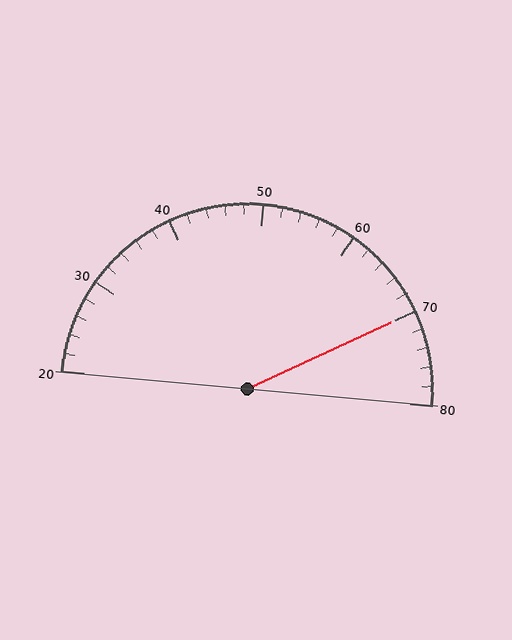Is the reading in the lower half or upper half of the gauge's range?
The reading is in the upper half of the range (20 to 80).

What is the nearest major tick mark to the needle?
The nearest major tick mark is 70.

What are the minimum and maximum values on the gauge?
The gauge ranges from 20 to 80.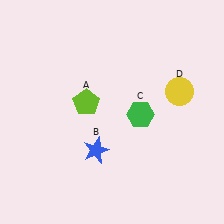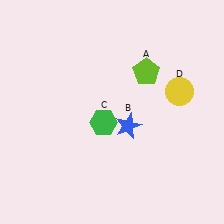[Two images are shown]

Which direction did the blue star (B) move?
The blue star (B) moved right.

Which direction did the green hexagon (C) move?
The green hexagon (C) moved left.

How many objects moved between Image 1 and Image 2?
3 objects moved between the two images.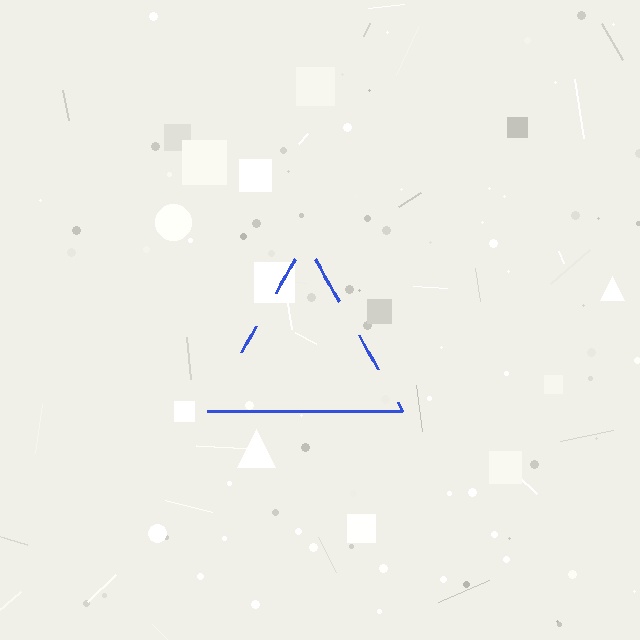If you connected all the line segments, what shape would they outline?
They would outline a triangle.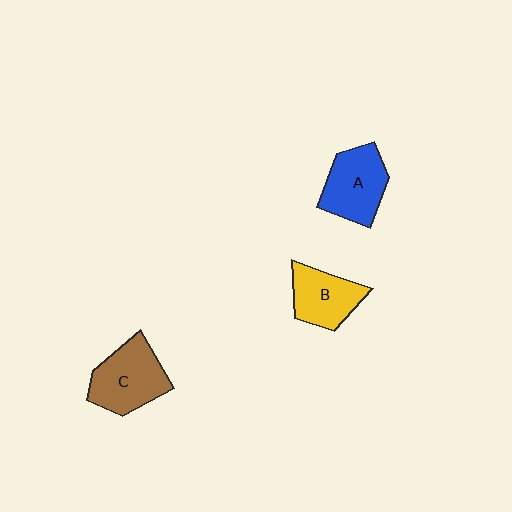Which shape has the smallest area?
Shape B (yellow).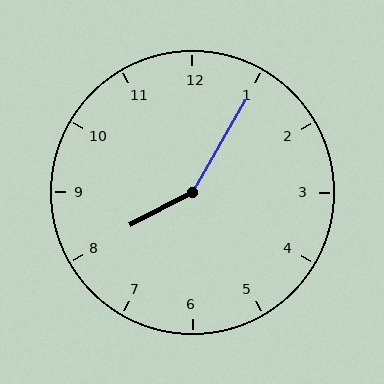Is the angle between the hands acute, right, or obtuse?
It is obtuse.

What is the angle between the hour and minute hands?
Approximately 148 degrees.